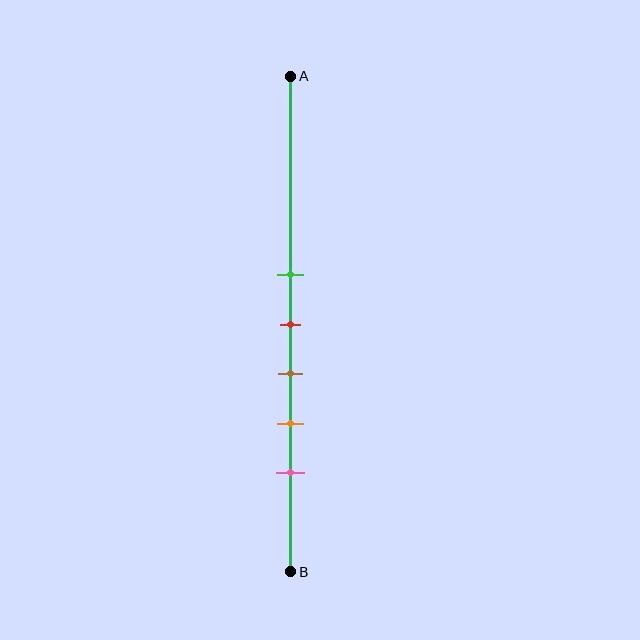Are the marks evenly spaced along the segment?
Yes, the marks are approximately evenly spaced.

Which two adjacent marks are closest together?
The green and red marks are the closest adjacent pair.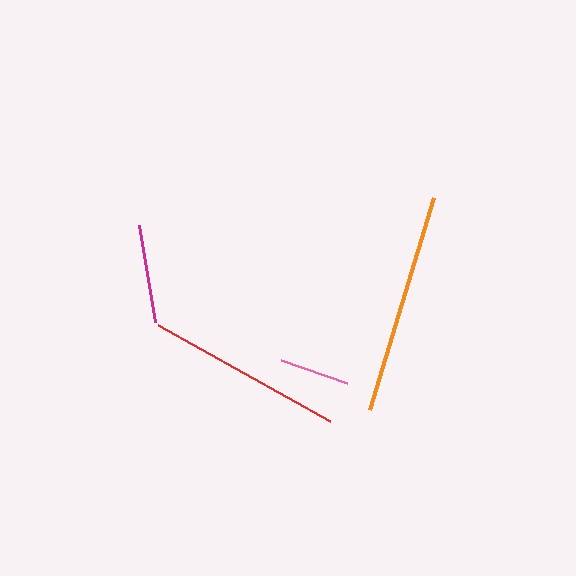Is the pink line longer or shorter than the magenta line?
The magenta line is longer than the pink line.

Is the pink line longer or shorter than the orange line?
The orange line is longer than the pink line.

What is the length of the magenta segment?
The magenta segment is approximately 98 pixels long.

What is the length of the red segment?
The red segment is approximately 197 pixels long.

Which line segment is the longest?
The orange line is the longest at approximately 221 pixels.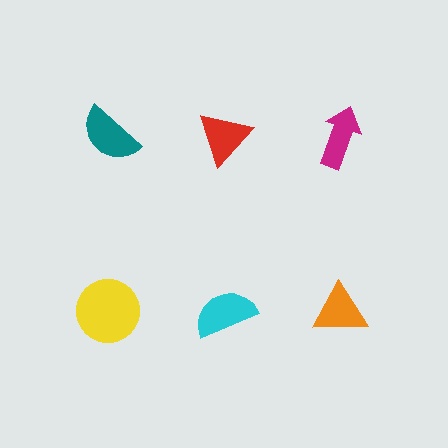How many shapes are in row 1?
3 shapes.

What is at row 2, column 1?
A yellow circle.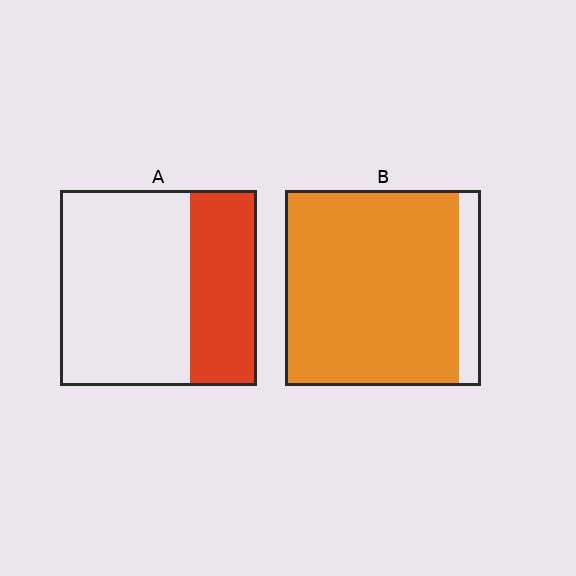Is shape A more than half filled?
No.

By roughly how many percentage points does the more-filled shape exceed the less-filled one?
By roughly 55 percentage points (B over A).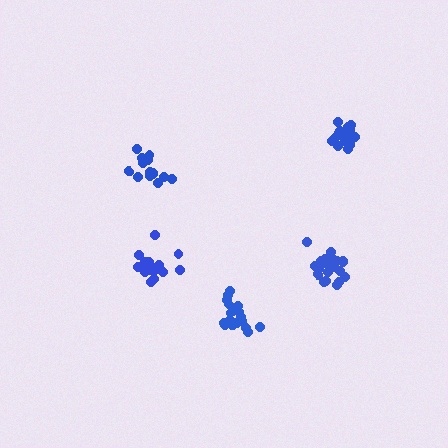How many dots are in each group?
Group 1: 21 dots, Group 2: 16 dots, Group 3: 15 dots, Group 4: 16 dots, Group 5: 19 dots (87 total).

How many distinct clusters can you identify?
There are 5 distinct clusters.